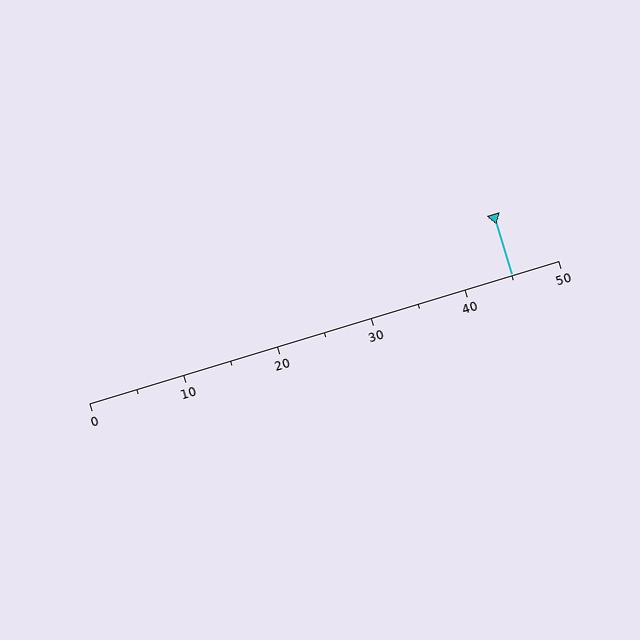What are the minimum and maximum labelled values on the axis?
The axis runs from 0 to 50.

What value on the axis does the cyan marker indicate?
The marker indicates approximately 45.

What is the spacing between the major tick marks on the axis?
The major ticks are spaced 10 apart.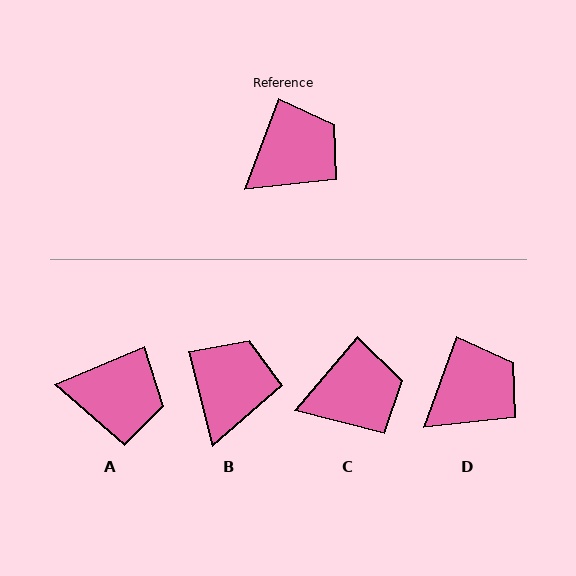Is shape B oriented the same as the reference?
No, it is off by about 34 degrees.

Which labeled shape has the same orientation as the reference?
D.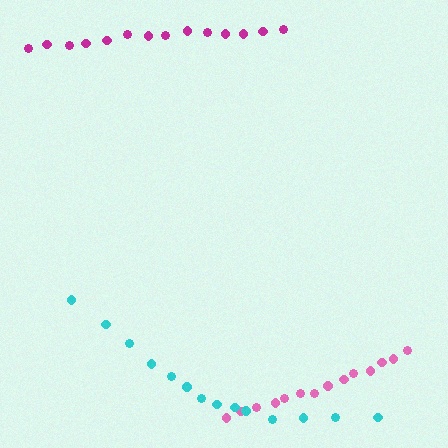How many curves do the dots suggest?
There are 3 distinct paths.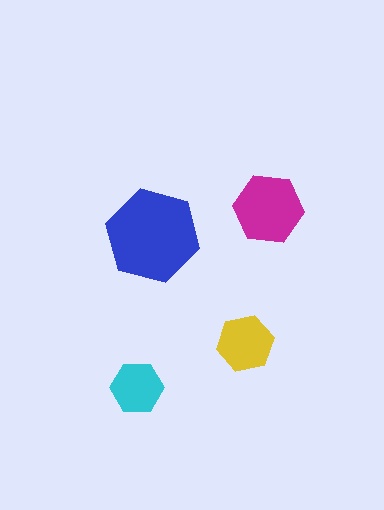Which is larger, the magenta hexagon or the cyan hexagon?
The magenta one.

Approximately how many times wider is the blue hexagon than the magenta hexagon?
About 1.5 times wider.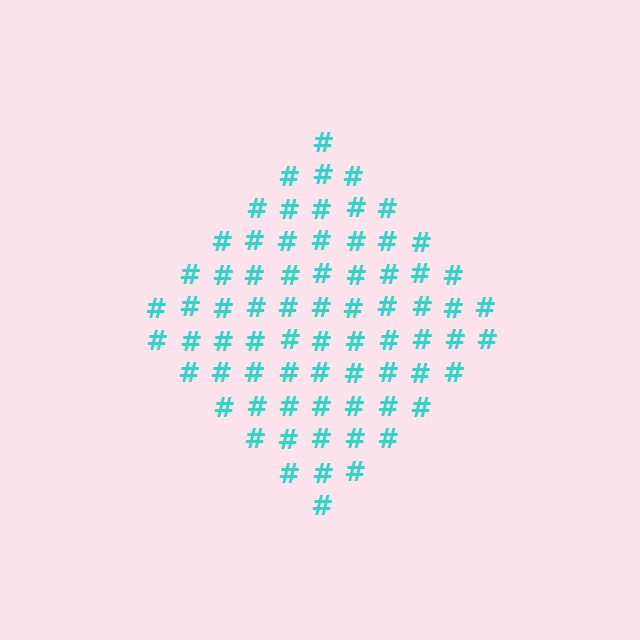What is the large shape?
The large shape is a diamond.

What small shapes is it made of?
It is made of small hash symbols.